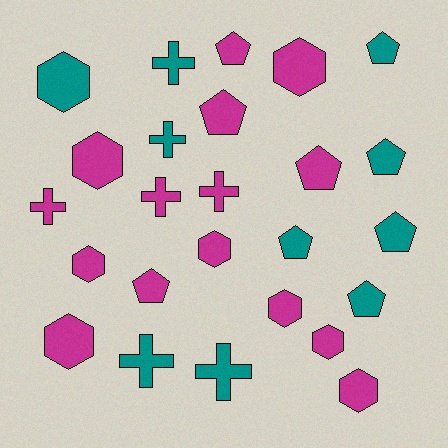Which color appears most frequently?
Magenta, with 15 objects.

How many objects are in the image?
There are 25 objects.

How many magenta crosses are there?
There are 3 magenta crosses.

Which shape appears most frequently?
Pentagon, with 9 objects.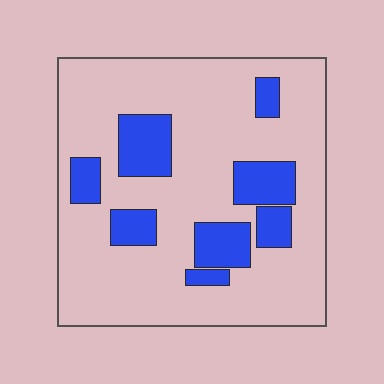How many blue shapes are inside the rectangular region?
8.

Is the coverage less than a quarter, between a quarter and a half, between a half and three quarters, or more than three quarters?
Less than a quarter.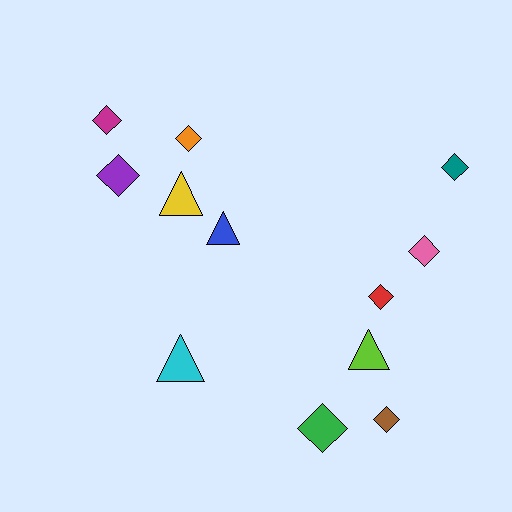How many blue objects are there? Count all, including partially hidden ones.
There is 1 blue object.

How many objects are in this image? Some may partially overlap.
There are 12 objects.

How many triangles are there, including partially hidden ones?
There are 4 triangles.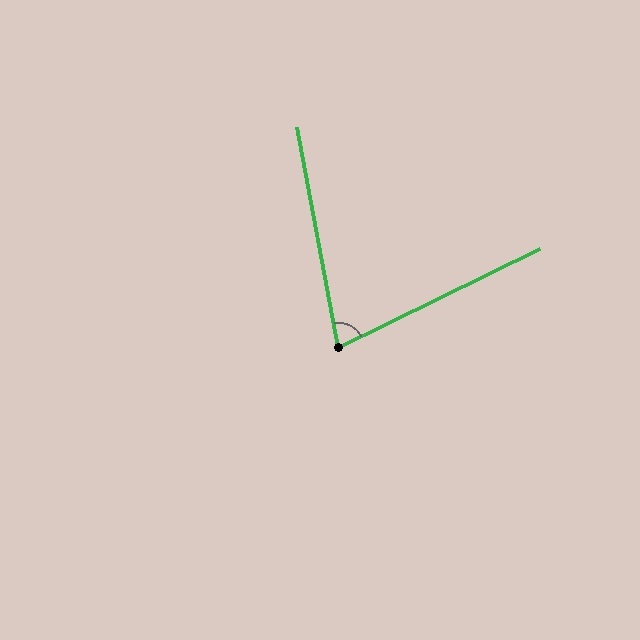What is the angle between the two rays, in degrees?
Approximately 74 degrees.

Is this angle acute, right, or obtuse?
It is acute.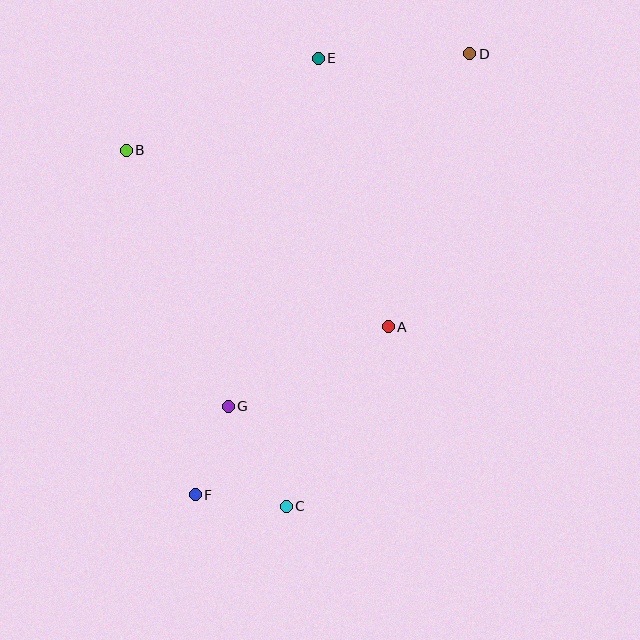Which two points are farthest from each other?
Points D and F are farthest from each other.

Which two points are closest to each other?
Points C and F are closest to each other.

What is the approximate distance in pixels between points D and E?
The distance between D and E is approximately 151 pixels.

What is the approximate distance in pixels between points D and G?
The distance between D and G is approximately 427 pixels.